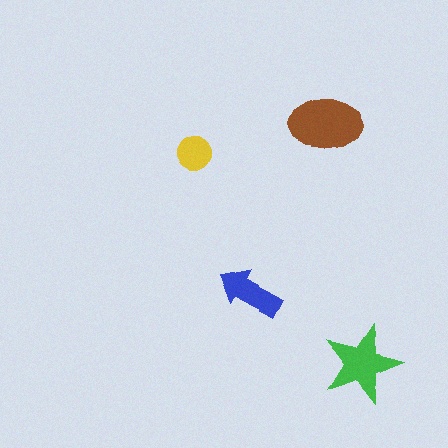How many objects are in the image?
There are 4 objects in the image.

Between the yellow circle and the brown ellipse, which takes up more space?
The brown ellipse.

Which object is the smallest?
The yellow circle.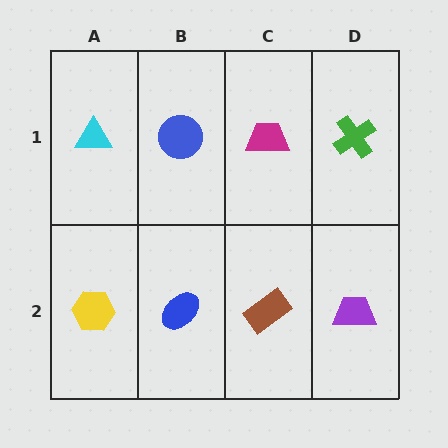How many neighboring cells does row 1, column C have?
3.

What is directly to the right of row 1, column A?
A blue circle.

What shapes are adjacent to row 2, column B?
A blue circle (row 1, column B), a yellow hexagon (row 2, column A), a brown rectangle (row 2, column C).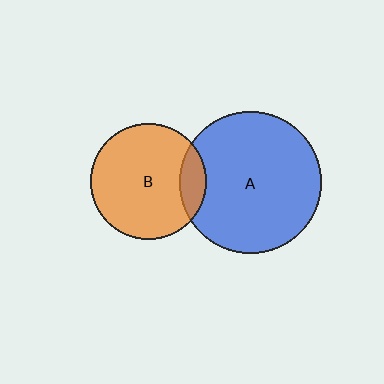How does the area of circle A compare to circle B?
Approximately 1.5 times.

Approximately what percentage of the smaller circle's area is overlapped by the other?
Approximately 15%.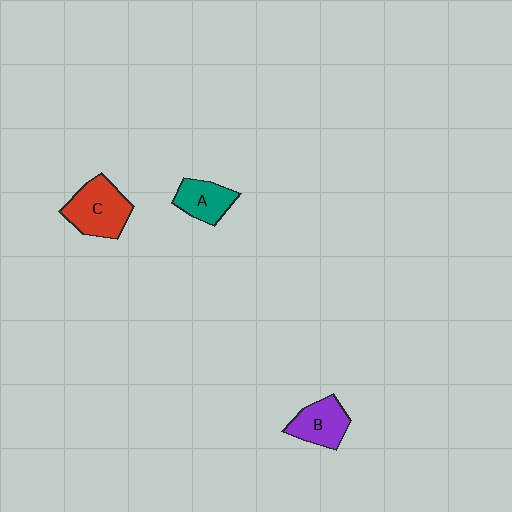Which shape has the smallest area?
Shape A (teal).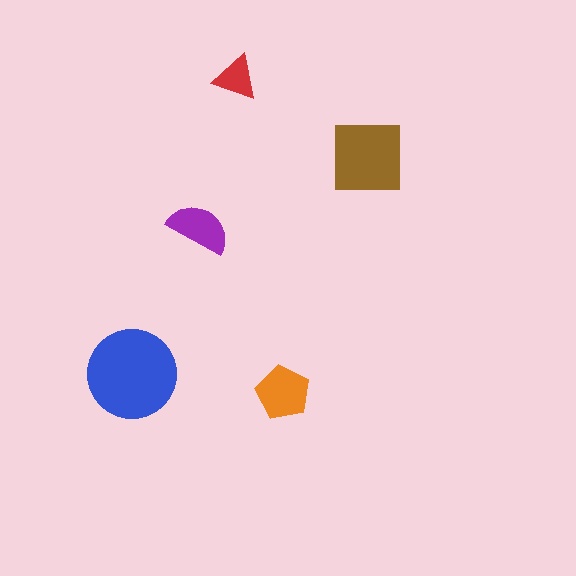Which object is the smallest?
The red triangle.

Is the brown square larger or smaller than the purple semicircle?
Larger.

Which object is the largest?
The blue circle.